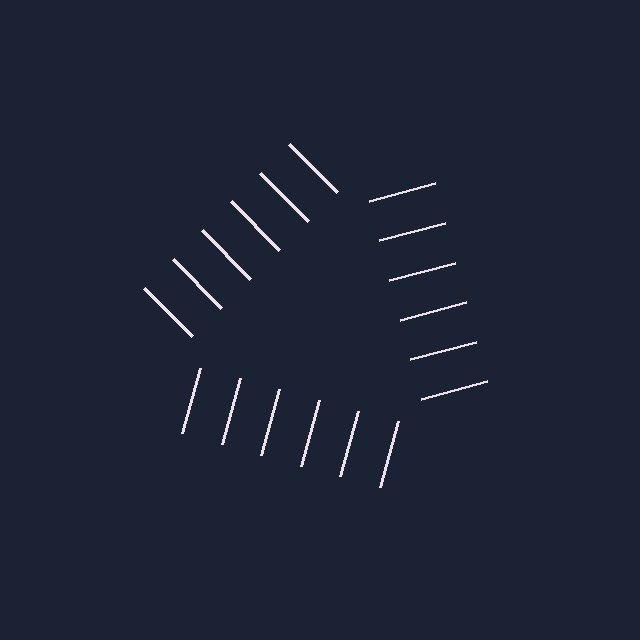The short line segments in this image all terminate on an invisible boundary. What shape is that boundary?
An illusory triangle — the line segments terminate on its edges but no continuous stroke is drawn.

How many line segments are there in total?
18 — 6 along each of the 3 edges.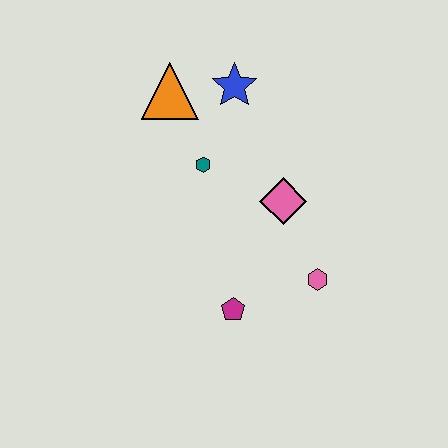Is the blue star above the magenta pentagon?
Yes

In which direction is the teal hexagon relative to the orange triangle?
The teal hexagon is below the orange triangle.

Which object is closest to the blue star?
The orange triangle is closest to the blue star.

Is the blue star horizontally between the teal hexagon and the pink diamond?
Yes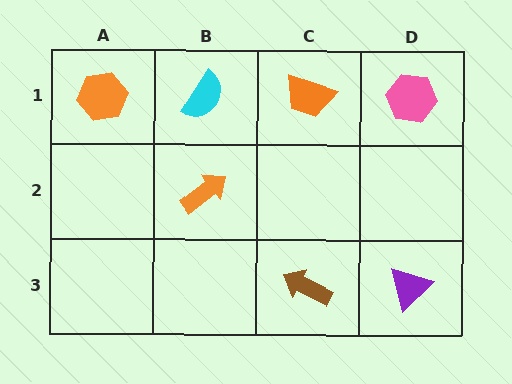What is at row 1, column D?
A pink hexagon.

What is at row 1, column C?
An orange trapezoid.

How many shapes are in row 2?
1 shape.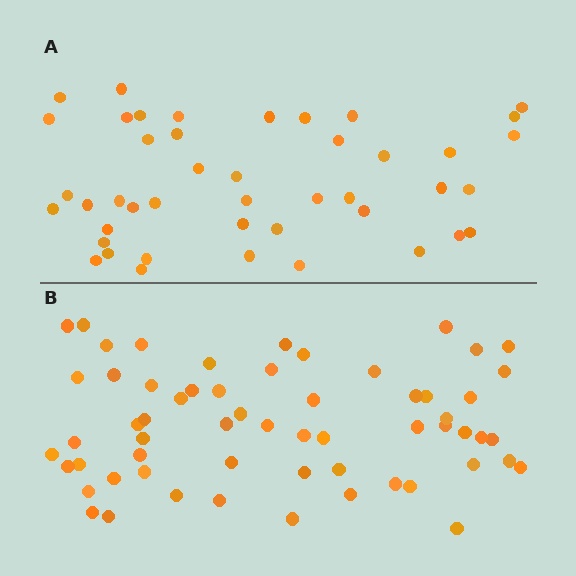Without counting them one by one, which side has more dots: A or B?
Region B (the bottom region) has more dots.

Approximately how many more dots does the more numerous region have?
Region B has approximately 15 more dots than region A.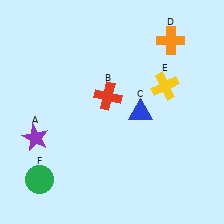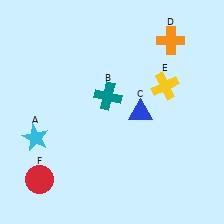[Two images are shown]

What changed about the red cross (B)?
In Image 1, B is red. In Image 2, it changed to teal.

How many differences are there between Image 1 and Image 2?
There are 3 differences between the two images.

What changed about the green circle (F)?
In Image 1, F is green. In Image 2, it changed to red.